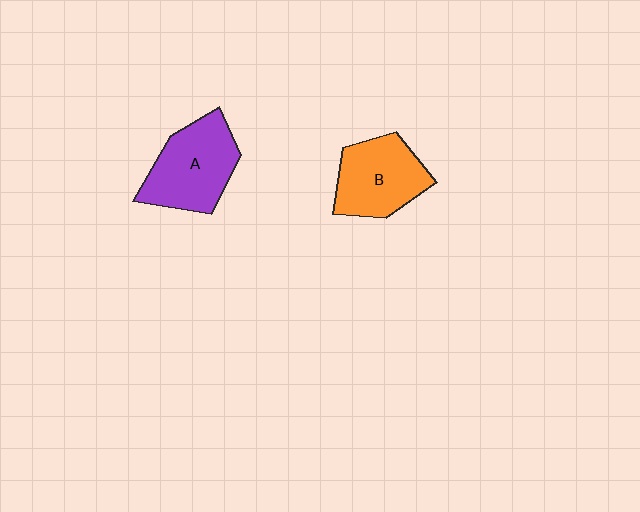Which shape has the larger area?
Shape A (purple).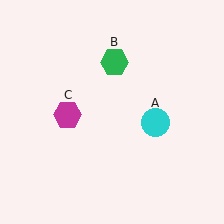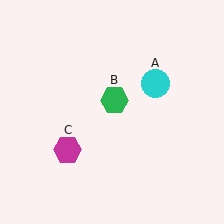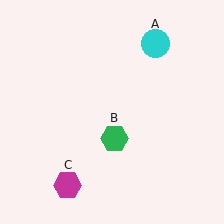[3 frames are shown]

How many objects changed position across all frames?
3 objects changed position: cyan circle (object A), green hexagon (object B), magenta hexagon (object C).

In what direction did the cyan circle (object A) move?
The cyan circle (object A) moved up.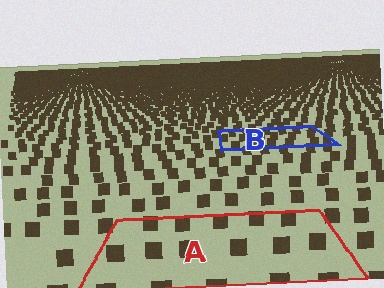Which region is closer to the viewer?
Region A is closer. The texture elements there are larger and more spread out.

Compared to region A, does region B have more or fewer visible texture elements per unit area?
Region B has more texture elements per unit area — they are packed more densely because it is farther away.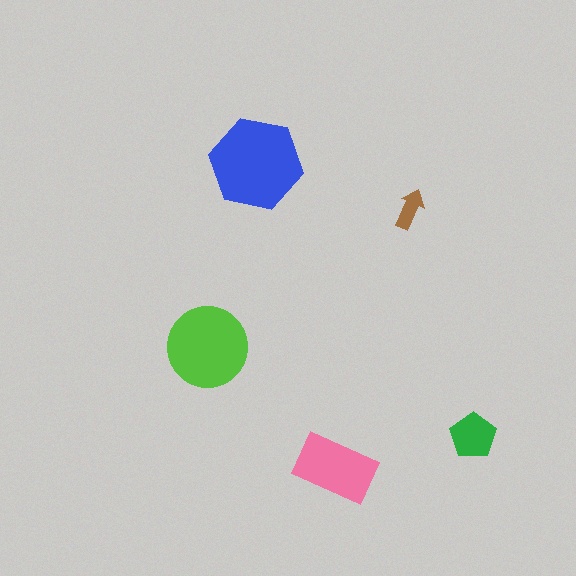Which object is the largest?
The blue hexagon.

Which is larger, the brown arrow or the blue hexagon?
The blue hexagon.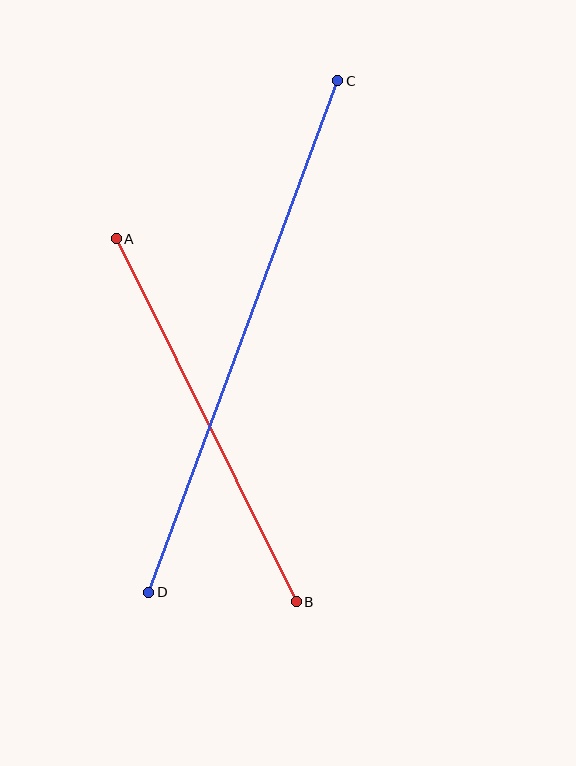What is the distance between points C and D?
The distance is approximately 546 pixels.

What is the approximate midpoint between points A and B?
The midpoint is at approximately (206, 420) pixels.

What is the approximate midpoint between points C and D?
The midpoint is at approximately (243, 336) pixels.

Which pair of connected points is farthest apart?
Points C and D are farthest apart.